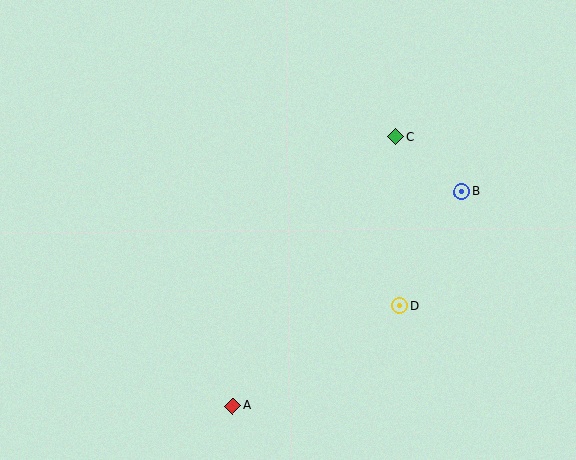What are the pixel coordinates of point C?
Point C is at (396, 137).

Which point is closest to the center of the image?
Point D at (399, 306) is closest to the center.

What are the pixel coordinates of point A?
Point A is at (232, 406).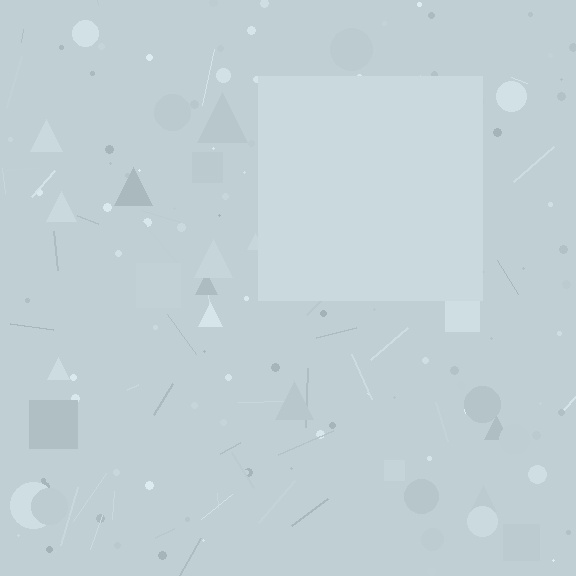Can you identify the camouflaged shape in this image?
The camouflaged shape is a square.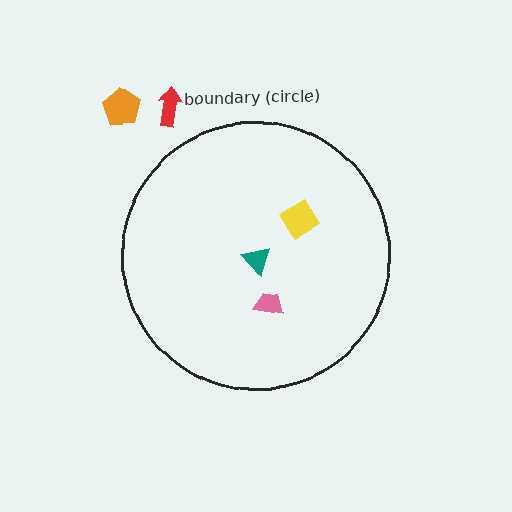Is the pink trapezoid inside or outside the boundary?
Inside.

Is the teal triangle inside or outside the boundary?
Inside.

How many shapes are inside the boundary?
3 inside, 2 outside.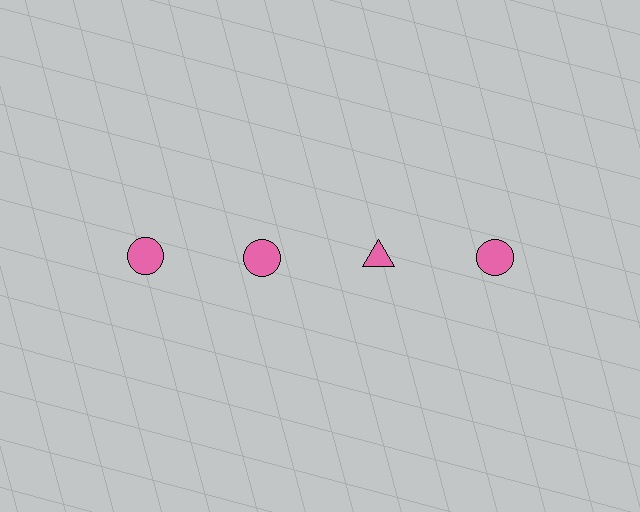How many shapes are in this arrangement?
There are 4 shapes arranged in a grid pattern.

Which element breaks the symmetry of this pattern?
The pink triangle in the top row, center column breaks the symmetry. All other shapes are pink circles.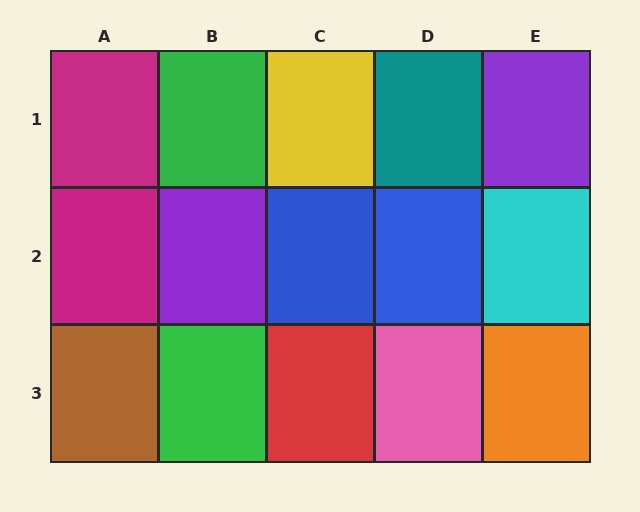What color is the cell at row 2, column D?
Blue.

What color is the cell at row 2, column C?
Blue.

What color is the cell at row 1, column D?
Teal.